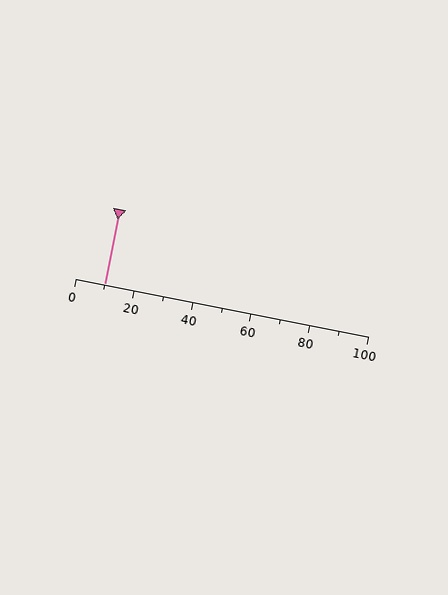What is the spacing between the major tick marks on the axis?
The major ticks are spaced 20 apart.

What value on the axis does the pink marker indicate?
The marker indicates approximately 10.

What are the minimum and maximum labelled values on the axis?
The axis runs from 0 to 100.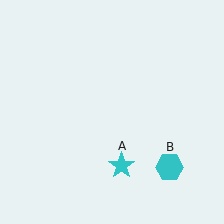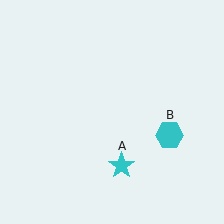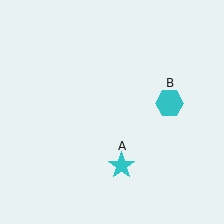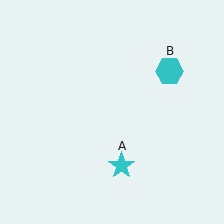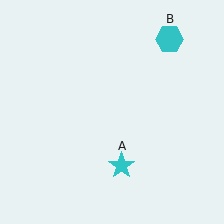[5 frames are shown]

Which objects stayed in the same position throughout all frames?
Cyan star (object A) remained stationary.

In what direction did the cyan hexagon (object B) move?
The cyan hexagon (object B) moved up.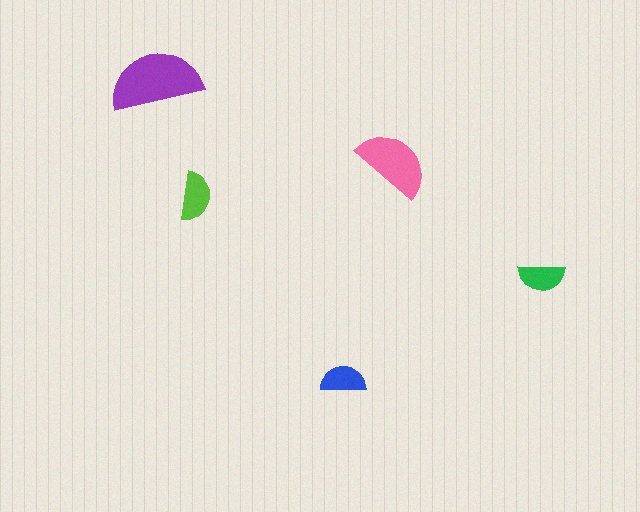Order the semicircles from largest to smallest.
the purple one, the pink one, the lime one, the green one, the blue one.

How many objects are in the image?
There are 5 objects in the image.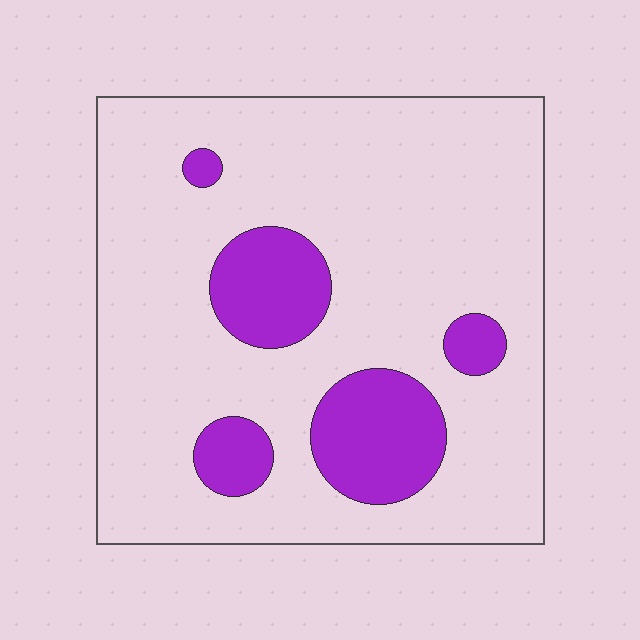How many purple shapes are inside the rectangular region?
5.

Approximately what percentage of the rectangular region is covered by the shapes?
Approximately 20%.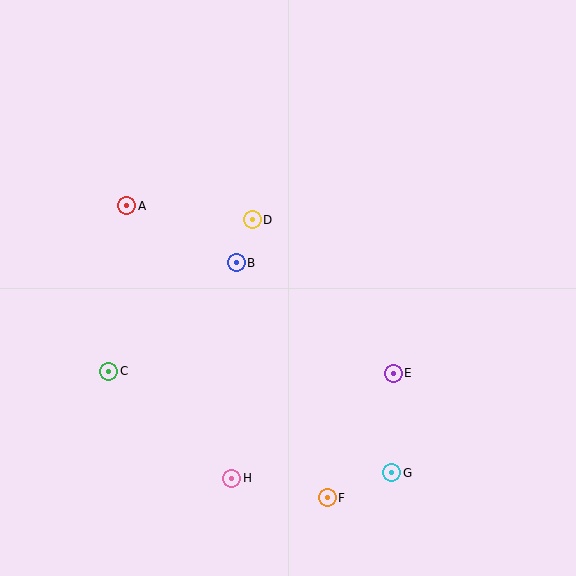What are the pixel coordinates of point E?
Point E is at (393, 373).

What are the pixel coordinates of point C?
Point C is at (109, 371).